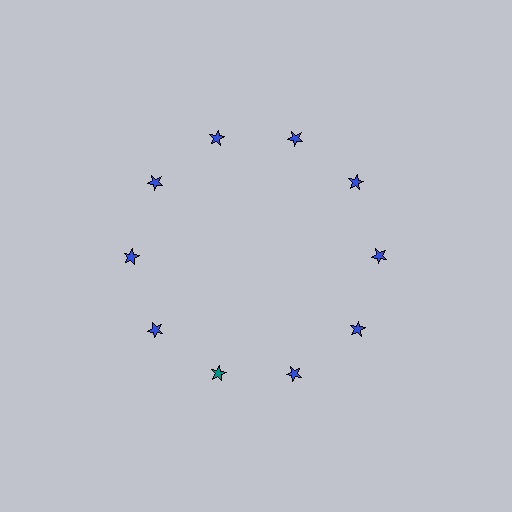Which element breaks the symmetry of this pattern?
The teal star at roughly the 7 o'clock position breaks the symmetry. All other shapes are blue stars.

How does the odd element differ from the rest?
It has a different color: teal instead of blue.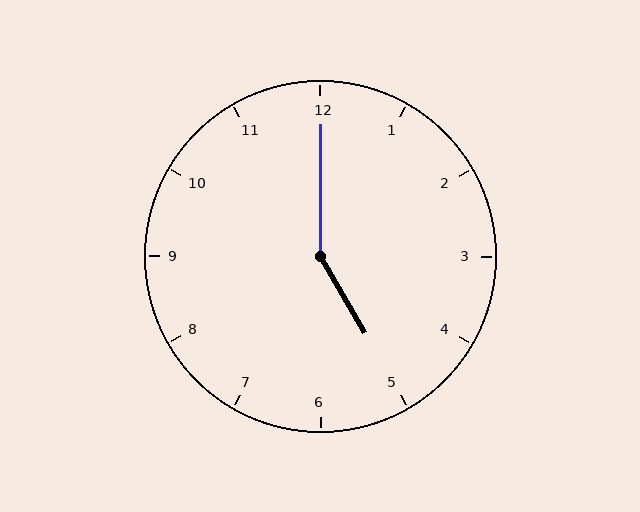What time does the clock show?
5:00.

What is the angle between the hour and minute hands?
Approximately 150 degrees.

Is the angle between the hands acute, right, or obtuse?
It is obtuse.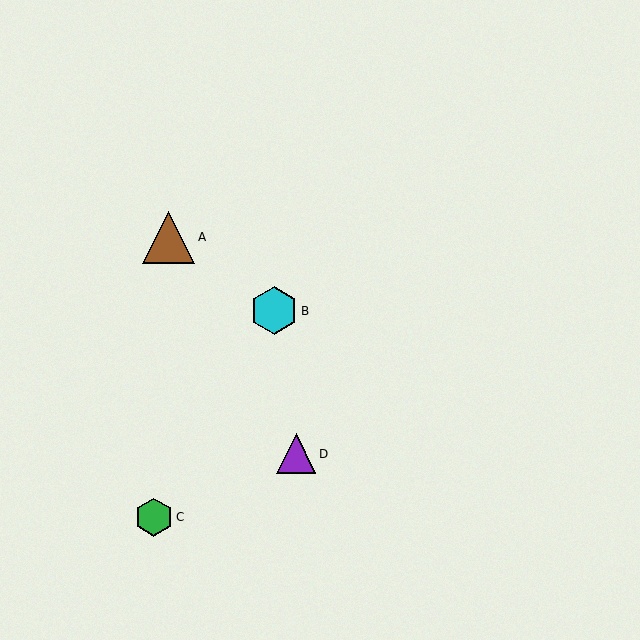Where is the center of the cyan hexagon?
The center of the cyan hexagon is at (274, 311).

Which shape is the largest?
The brown triangle (labeled A) is the largest.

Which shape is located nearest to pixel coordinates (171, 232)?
The brown triangle (labeled A) at (169, 237) is nearest to that location.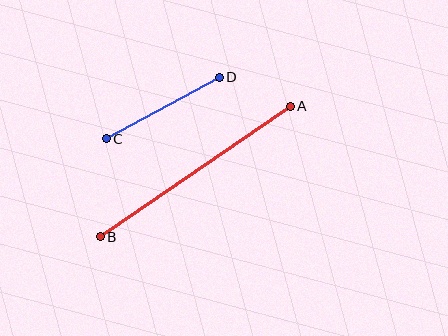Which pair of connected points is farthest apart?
Points A and B are farthest apart.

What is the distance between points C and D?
The distance is approximately 128 pixels.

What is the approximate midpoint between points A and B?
The midpoint is at approximately (195, 172) pixels.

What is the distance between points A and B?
The distance is approximately 230 pixels.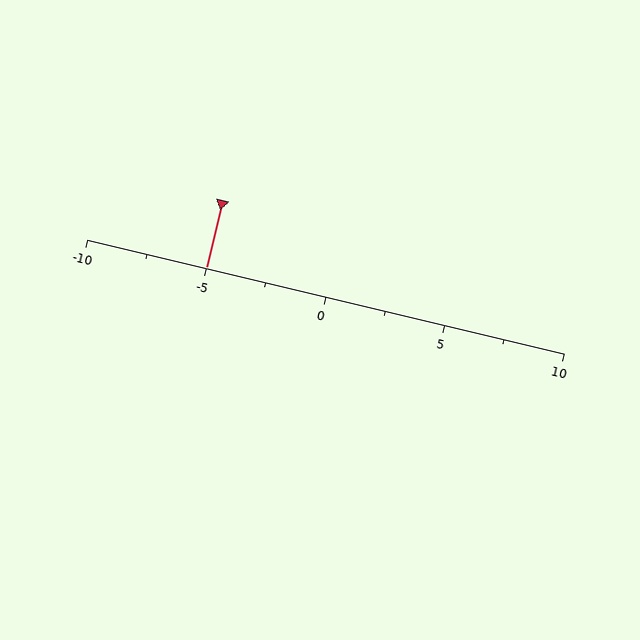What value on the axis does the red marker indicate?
The marker indicates approximately -5.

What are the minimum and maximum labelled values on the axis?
The axis runs from -10 to 10.